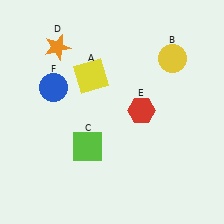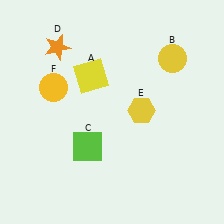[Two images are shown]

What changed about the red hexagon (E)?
In Image 1, E is red. In Image 2, it changed to yellow.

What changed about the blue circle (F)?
In Image 1, F is blue. In Image 2, it changed to yellow.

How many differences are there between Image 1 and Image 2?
There are 2 differences between the two images.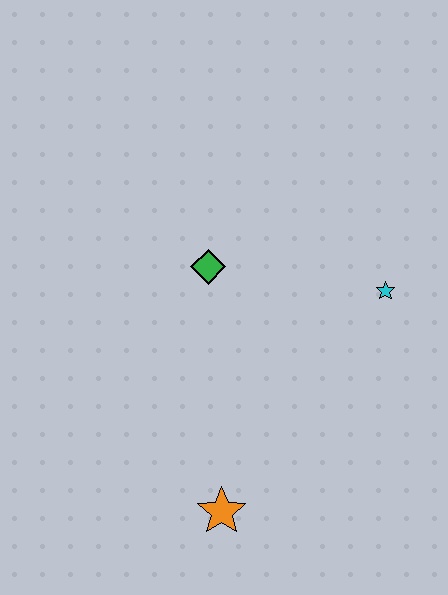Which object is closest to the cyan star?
The green diamond is closest to the cyan star.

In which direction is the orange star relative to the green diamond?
The orange star is below the green diamond.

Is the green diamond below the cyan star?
No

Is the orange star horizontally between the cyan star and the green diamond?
Yes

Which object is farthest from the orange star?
The cyan star is farthest from the orange star.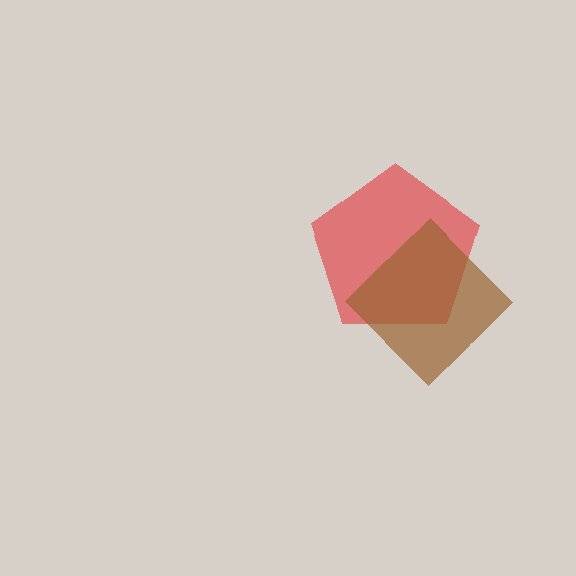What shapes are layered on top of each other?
The layered shapes are: a red pentagon, a brown diamond.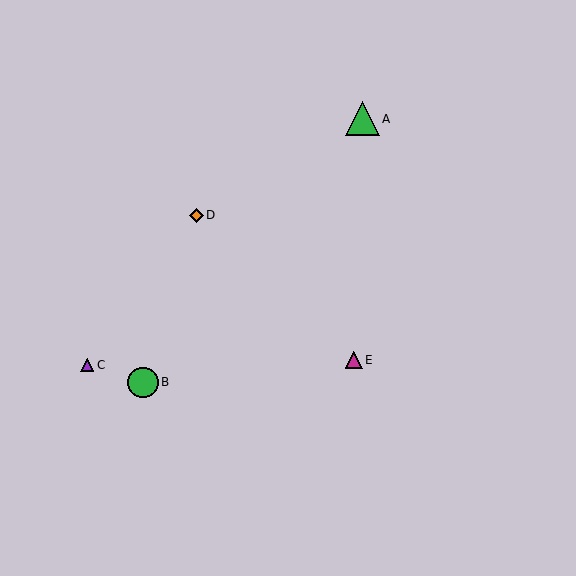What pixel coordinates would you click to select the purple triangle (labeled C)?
Click at (87, 365) to select the purple triangle C.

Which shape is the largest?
The green triangle (labeled A) is the largest.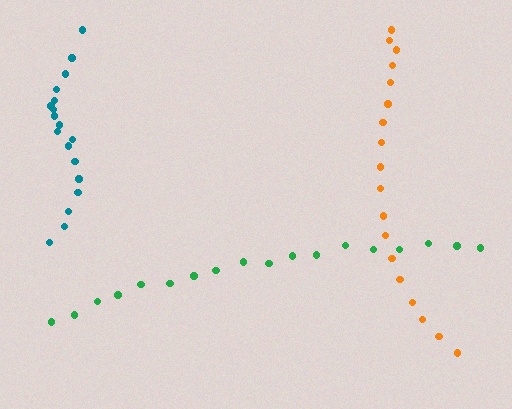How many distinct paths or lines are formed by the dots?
There are 3 distinct paths.